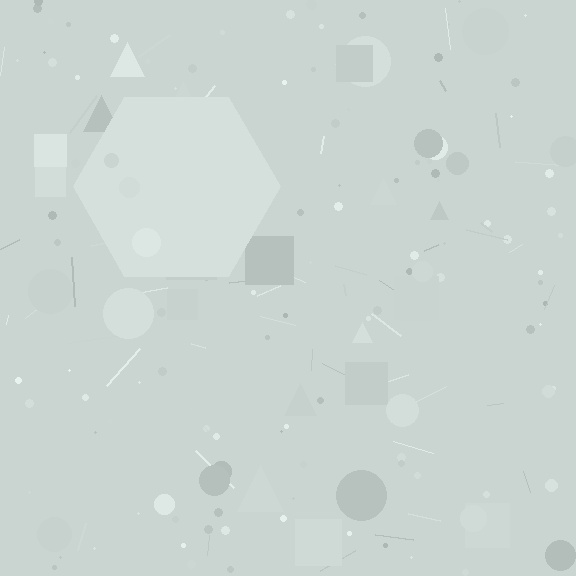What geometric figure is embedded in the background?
A hexagon is embedded in the background.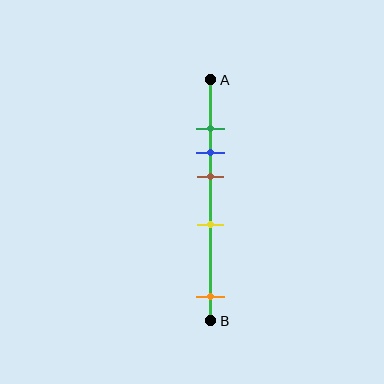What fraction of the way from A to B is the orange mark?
The orange mark is approximately 90% (0.9) of the way from A to B.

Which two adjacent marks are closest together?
The green and blue marks are the closest adjacent pair.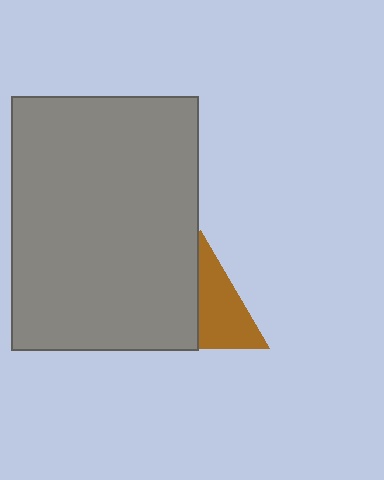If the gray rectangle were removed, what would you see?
You would see the complete brown triangle.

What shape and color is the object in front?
The object in front is a gray rectangle.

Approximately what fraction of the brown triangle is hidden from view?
Roughly 48% of the brown triangle is hidden behind the gray rectangle.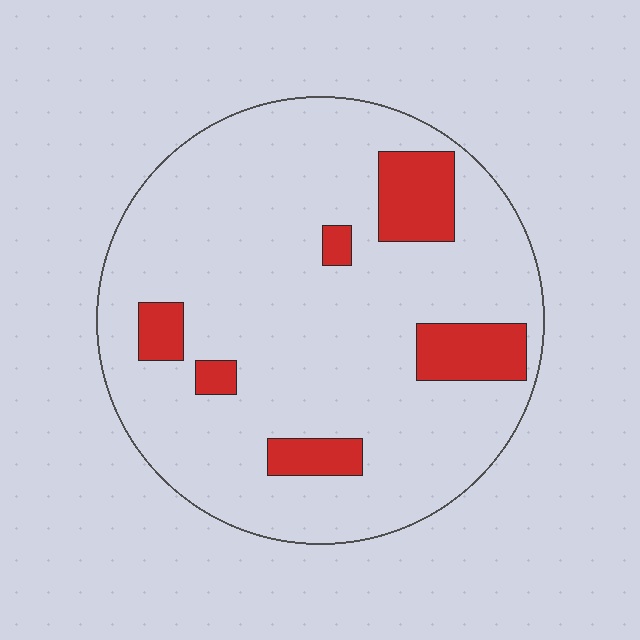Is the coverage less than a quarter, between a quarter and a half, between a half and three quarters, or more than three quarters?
Less than a quarter.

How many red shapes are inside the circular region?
6.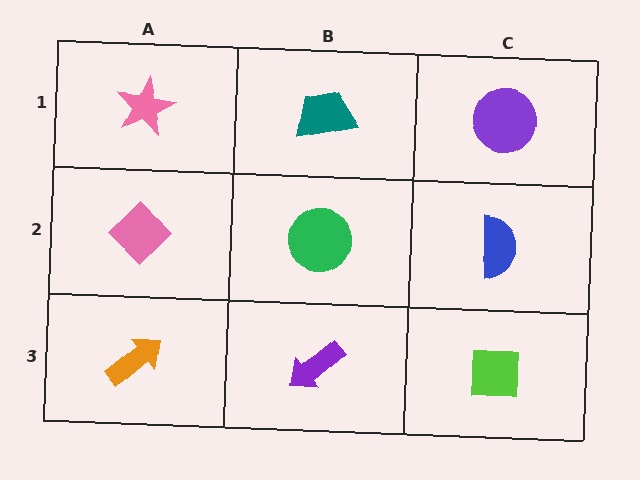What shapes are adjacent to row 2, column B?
A teal trapezoid (row 1, column B), a purple arrow (row 3, column B), a pink diamond (row 2, column A), a blue semicircle (row 2, column C).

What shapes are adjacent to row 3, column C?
A blue semicircle (row 2, column C), a purple arrow (row 3, column B).